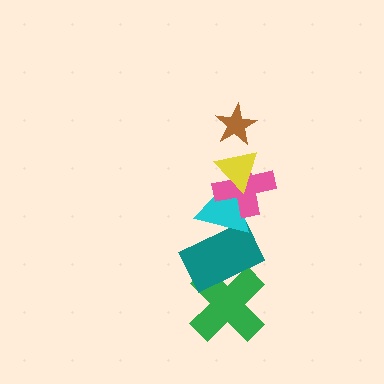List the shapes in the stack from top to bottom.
From top to bottom: the brown star, the yellow triangle, the pink cross, the cyan triangle, the teal rectangle, the green cross.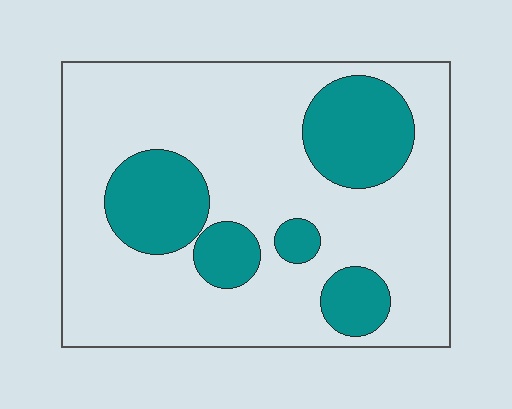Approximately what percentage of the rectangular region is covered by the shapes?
Approximately 25%.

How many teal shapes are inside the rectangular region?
5.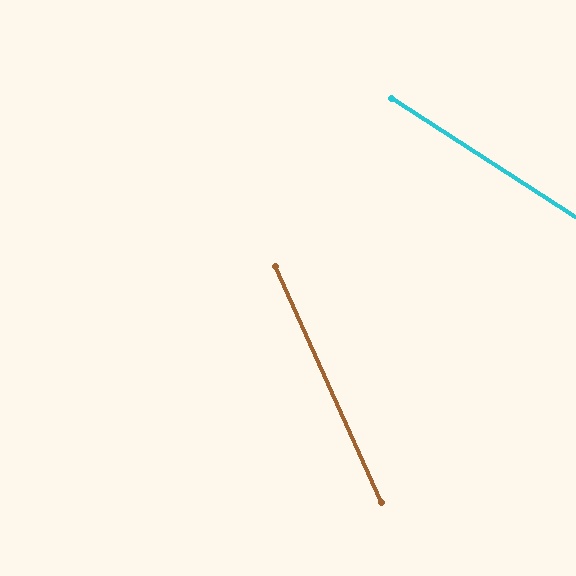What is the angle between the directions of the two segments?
Approximately 33 degrees.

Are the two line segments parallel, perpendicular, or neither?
Neither parallel nor perpendicular — they differ by about 33°.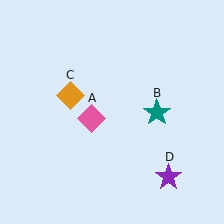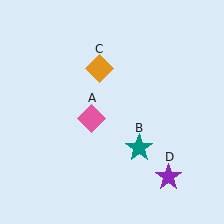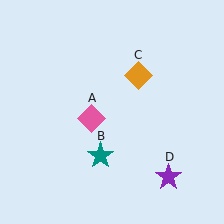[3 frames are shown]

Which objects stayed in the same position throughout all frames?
Pink diamond (object A) and purple star (object D) remained stationary.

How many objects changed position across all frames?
2 objects changed position: teal star (object B), orange diamond (object C).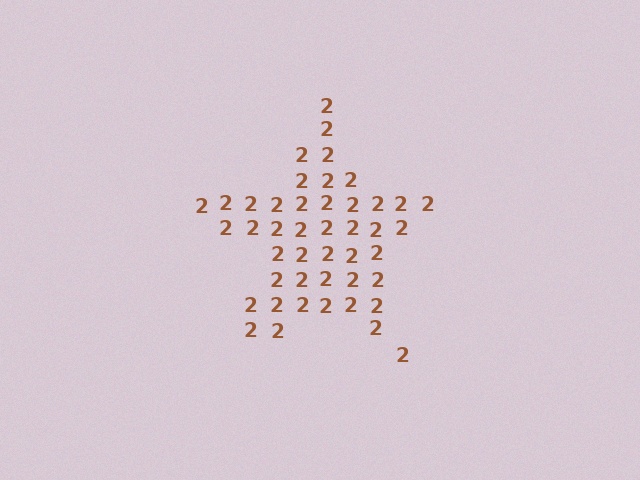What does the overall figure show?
The overall figure shows a star.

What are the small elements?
The small elements are digit 2's.